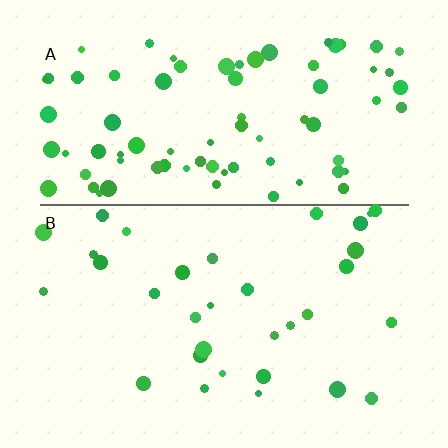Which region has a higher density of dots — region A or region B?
A (the top).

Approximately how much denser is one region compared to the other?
Approximately 2.5× — region A over region B.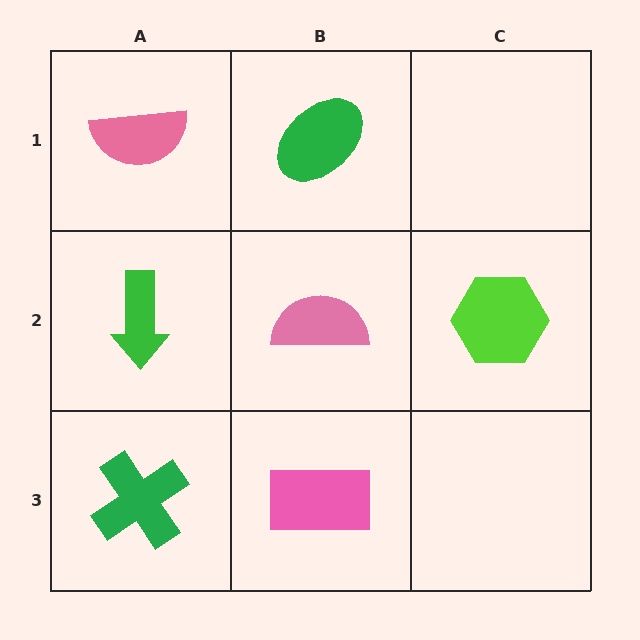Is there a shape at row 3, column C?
No, that cell is empty.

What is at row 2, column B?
A pink semicircle.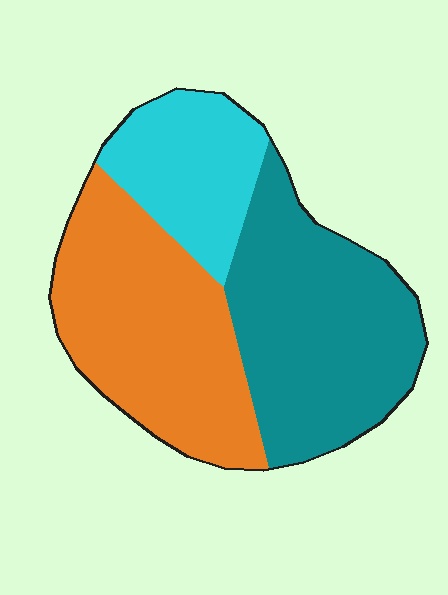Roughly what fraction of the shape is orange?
Orange takes up between a third and a half of the shape.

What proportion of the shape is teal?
Teal takes up about two fifths (2/5) of the shape.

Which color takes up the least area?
Cyan, at roughly 20%.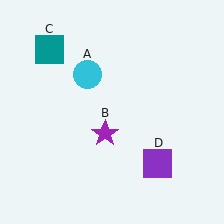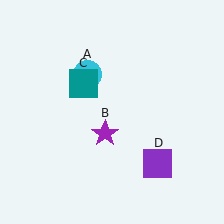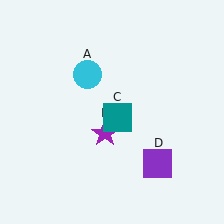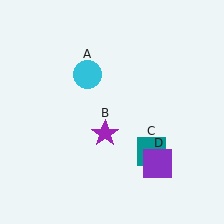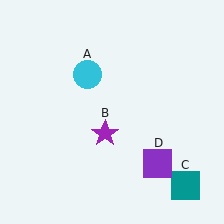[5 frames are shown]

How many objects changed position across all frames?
1 object changed position: teal square (object C).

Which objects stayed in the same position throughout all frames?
Cyan circle (object A) and purple star (object B) and purple square (object D) remained stationary.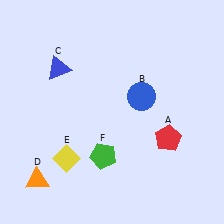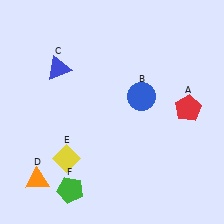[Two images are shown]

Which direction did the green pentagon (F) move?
The green pentagon (F) moved down.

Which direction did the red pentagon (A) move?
The red pentagon (A) moved up.